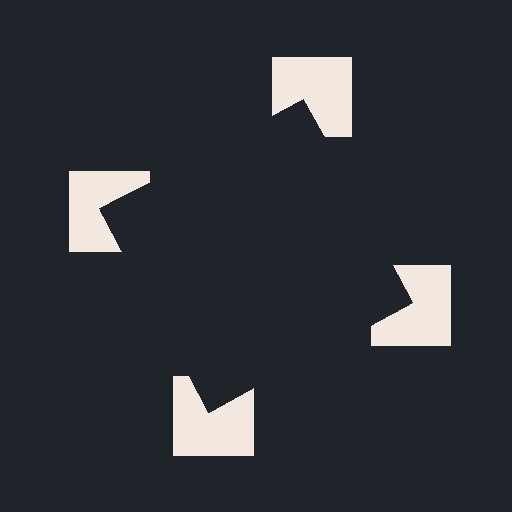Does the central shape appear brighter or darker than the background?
It typically appears slightly darker than the background, even though no actual brightness change is drawn.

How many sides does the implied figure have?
4 sides.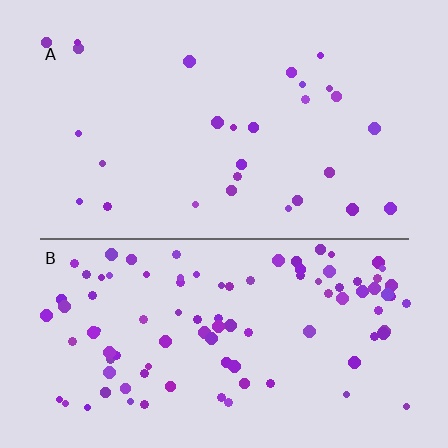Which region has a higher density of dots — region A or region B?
B (the bottom).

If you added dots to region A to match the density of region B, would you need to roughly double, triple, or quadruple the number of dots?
Approximately triple.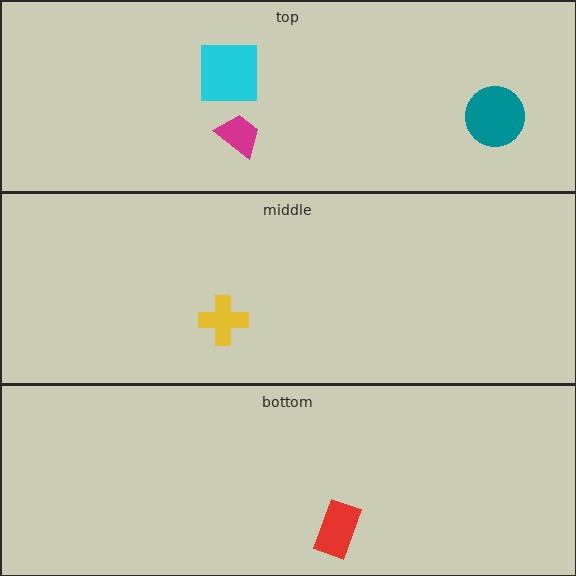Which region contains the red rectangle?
The bottom region.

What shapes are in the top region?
The magenta trapezoid, the cyan square, the teal circle.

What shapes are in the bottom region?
The red rectangle.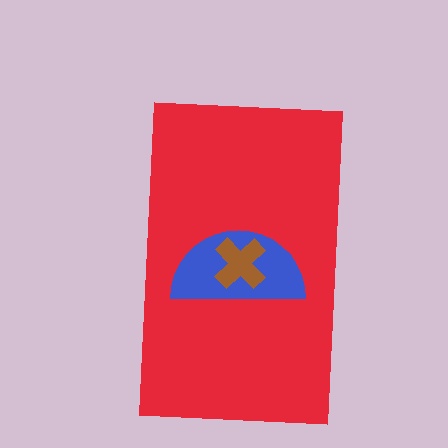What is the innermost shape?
The brown cross.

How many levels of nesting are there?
3.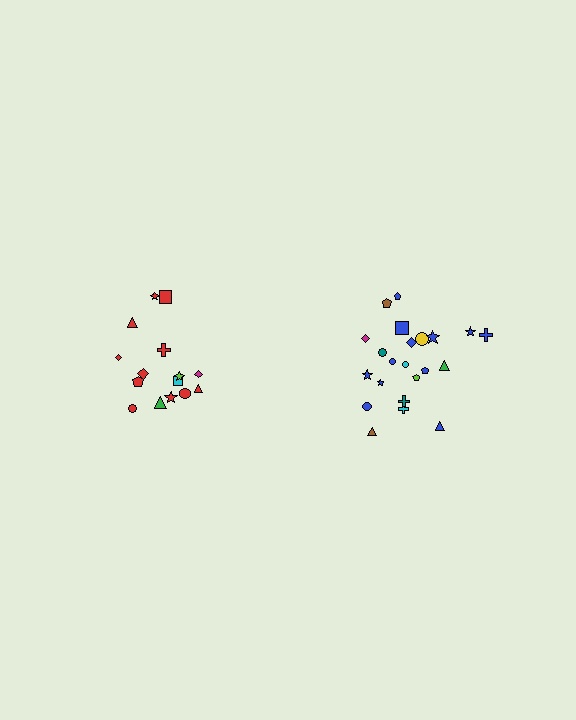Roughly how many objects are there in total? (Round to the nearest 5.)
Roughly 35 objects in total.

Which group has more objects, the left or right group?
The right group.